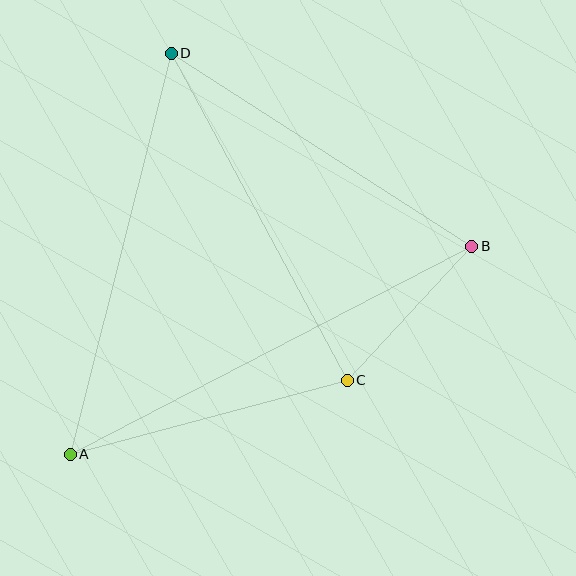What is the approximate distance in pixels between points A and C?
The distance between A and C is approximately 287 pixels.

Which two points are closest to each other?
Points B and C are closest to each other.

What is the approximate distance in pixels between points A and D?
The distance between A and D is approximately 414 pixels.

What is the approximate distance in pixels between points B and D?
The distance between B and D is approximately 357 pixels.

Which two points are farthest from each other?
Points A and B are farthest from each other.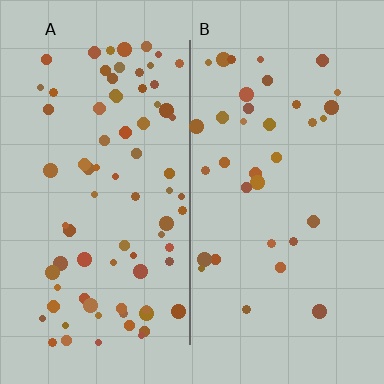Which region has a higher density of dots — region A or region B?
A (the left).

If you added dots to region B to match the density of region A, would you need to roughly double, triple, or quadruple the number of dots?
Approximately double.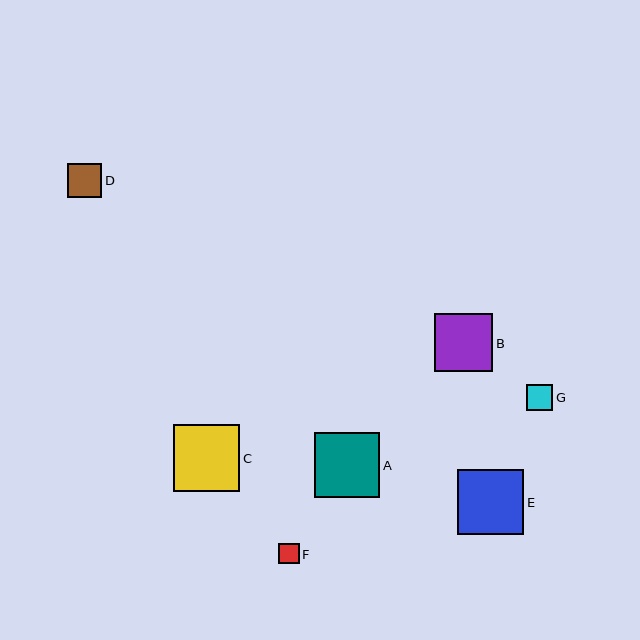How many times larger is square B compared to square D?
Square B is approximately 1.7 times the size of square D.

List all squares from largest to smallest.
From largest to smallest: C, E, A, B, D, G, F.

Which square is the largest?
Square C is the largest with a size of approximately 66 pixels.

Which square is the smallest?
Square F is the smallest with a size of approximately 21 pixels.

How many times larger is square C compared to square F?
Square C is approximately 3.2 times the size of square F.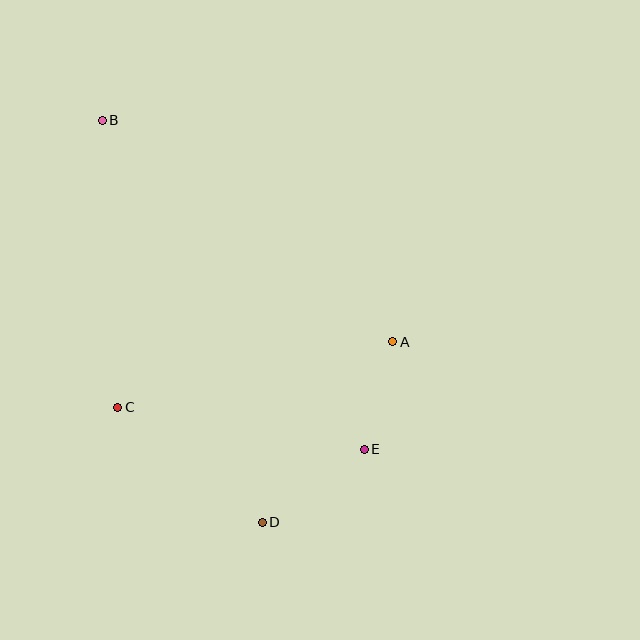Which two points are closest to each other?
Points A and E are closest to each other.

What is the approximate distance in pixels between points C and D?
The distance between C and D is approximately 185 pixels.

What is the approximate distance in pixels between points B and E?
The distance between B and E is approximately 420 pixels.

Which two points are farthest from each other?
Points B and D are farthest from each other.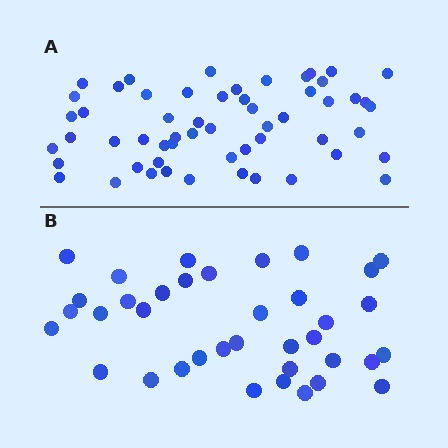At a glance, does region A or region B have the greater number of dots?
Region A (the top region) has more dots.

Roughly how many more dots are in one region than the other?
Region A has approximately 20 more dots than region B.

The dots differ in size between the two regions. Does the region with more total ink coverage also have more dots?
No. Region B has more total ink coverage because its dots are larger, but region A actually contains more individual dots. Total area can be misleading — the number of items is what matters here.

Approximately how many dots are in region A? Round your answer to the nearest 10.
About 60 dots. (The exact count is 56, which rounds to 60.)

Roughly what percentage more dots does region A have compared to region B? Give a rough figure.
About 50% more.